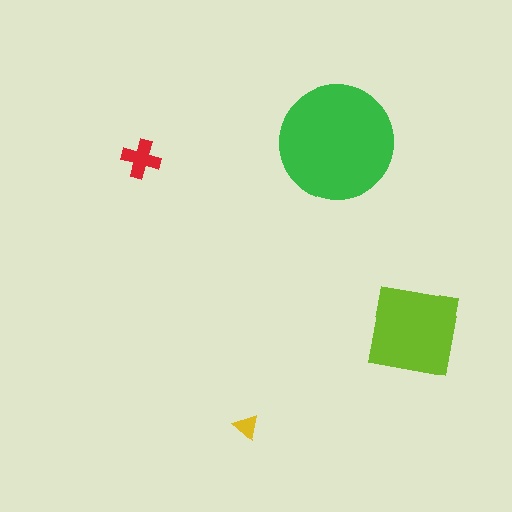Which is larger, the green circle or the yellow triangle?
The green circle.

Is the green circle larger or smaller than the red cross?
Larger.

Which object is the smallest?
The yellow triangle.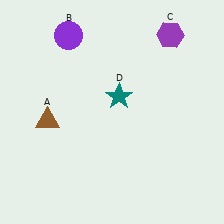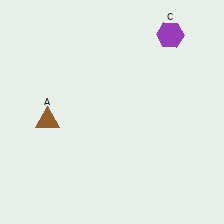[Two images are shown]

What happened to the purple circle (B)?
The purple circle (B) was removed in Image 2. It was in the top-left area of Image 1.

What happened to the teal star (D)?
The teal star (D) was removed in Image 2. It was in the top-right area of Image 1.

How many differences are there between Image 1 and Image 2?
There are 2 differences between the two images.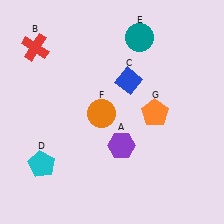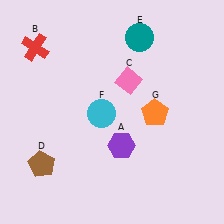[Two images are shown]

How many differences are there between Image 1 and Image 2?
There are 3 differences between the two images.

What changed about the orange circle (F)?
In Image 1, F is orange. In Image 2, it changed to cyan.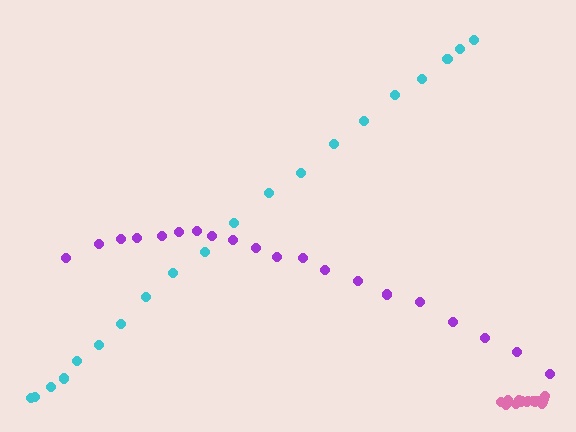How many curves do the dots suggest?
There are 3 distinct paths.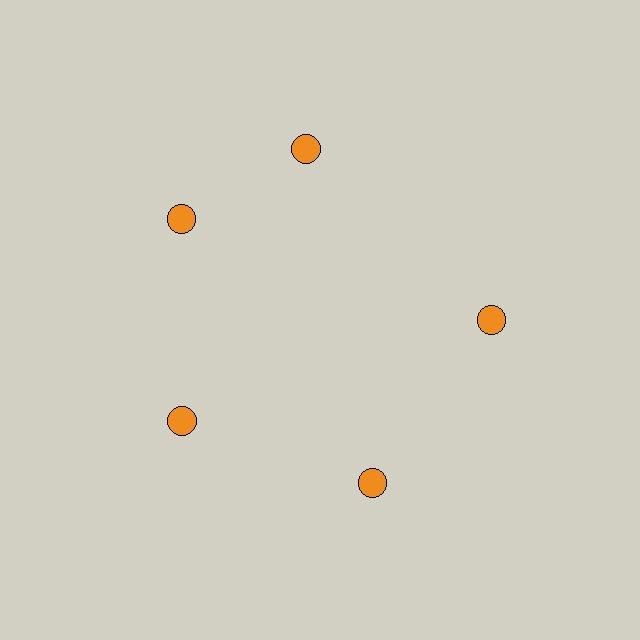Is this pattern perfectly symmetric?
No. The 5 orange circles are arranged in a ring, but one element near the 1 o'clock position is rotated out of alignment along the ring, breaking the 5-fold rotational symmetry.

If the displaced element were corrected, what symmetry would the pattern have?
It would have 5-fold rotational symmetry — the pattern would map onto itself every 72 degrees.